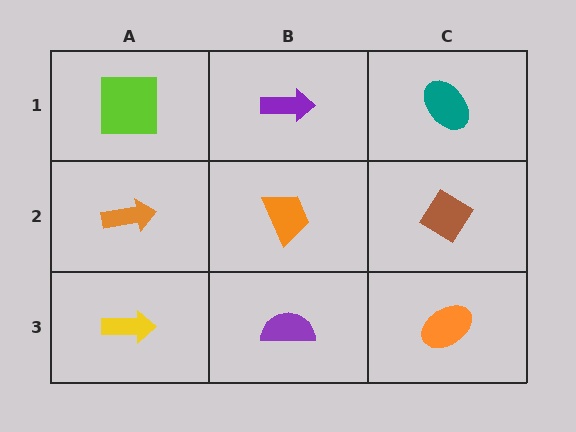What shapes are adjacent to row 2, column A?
A lime square (row 1, column A), a yellow arrow (row 3, column A), an orange trapezoid (row 2, column B).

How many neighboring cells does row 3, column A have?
2.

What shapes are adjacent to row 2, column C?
A teal ellipse (row 1, column C), an orange ellipse (row 3, column C), an orange trapezoid (row 2, column B).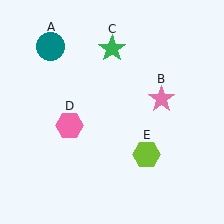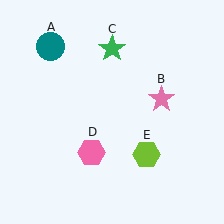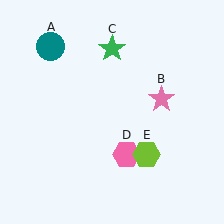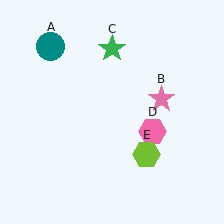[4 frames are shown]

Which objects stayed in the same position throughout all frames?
Teal circle (object A) and pink star (object B) and green star (object C) and lime hexagon (object E) remained stationary.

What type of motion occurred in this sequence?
The pink hexagon (object D) rotated counterclockwise around the center of the scene.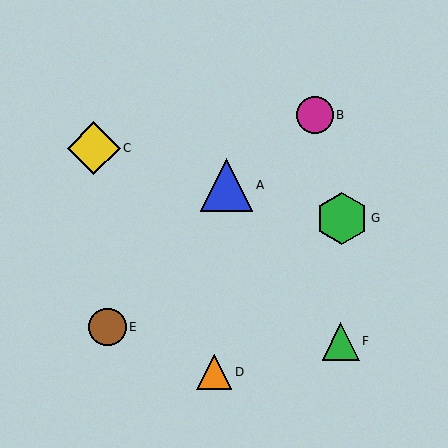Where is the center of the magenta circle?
The center of the magenta circle is at (315, 115).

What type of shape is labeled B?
Shape B is a magenta circle.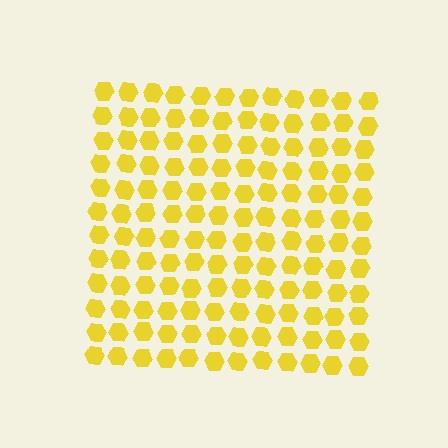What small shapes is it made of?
It is made of small hexagons.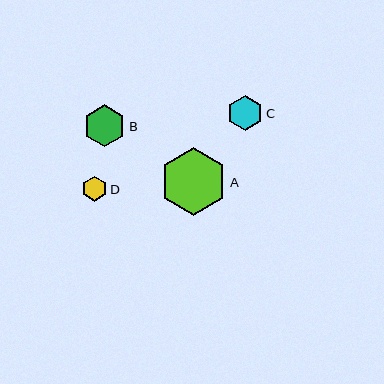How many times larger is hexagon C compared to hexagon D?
Hexagon C is approximately 1.4 times the size of hexagon D.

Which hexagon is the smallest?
Hexagon D is the smallest with a size of approximately 25 pixels.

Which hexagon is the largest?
Hexagon A is the largest with a size of approximately 67 pixels.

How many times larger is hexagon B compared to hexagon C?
Hexagon B is approximately 1.2 times the size of hexagon C.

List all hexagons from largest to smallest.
From largest to smallest: A, B, C, D.